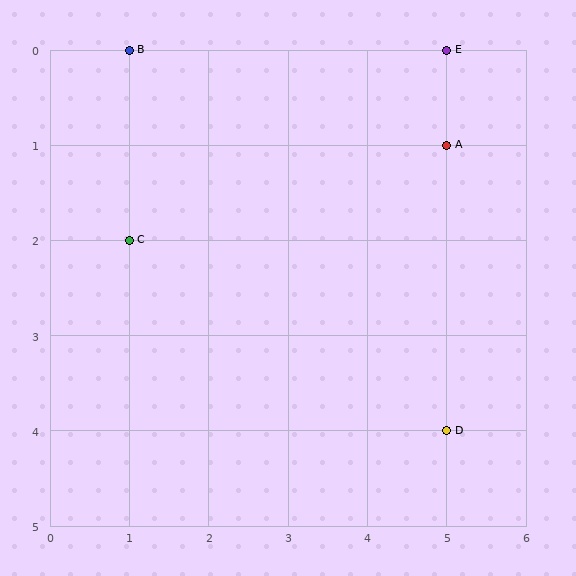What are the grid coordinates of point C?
Point C is at grid coordinates (1, 2).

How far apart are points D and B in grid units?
Points D and B are 4 columns and 4 rows apart (about 5.7 grid units diagonally).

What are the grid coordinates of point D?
Point D is at grid coordinates (5, 4).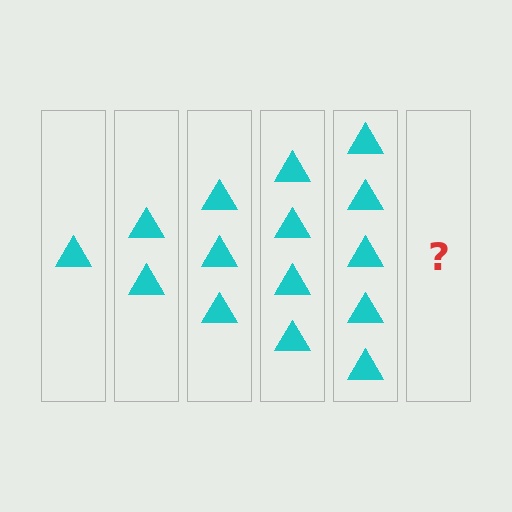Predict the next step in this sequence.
The next step is 6 triangles.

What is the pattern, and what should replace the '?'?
The pattern is that each step adds one more triangle. The '?' should be 6 triangles.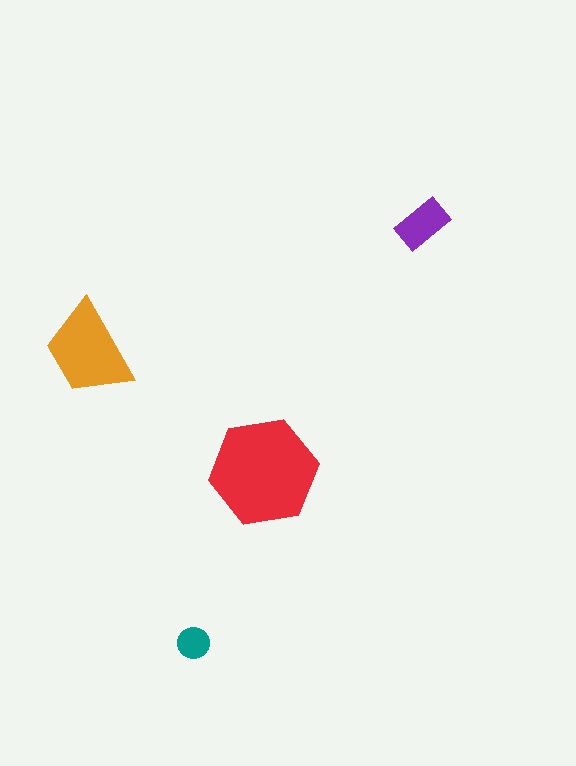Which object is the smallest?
The teal circle.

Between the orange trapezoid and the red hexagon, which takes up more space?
The red hexagon.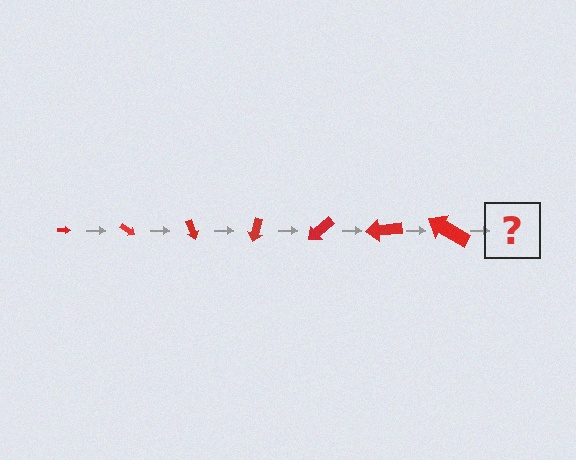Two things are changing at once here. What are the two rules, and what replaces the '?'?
The two rules are that the arrow grows larger each step and it rotates 35 degrees each step. The '?' should be an arrow, larger than the previous one and rotated 245 degrees from the start.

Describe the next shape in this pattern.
It should be an arrow, larger than the previous one and rotated 245 degrees from the start.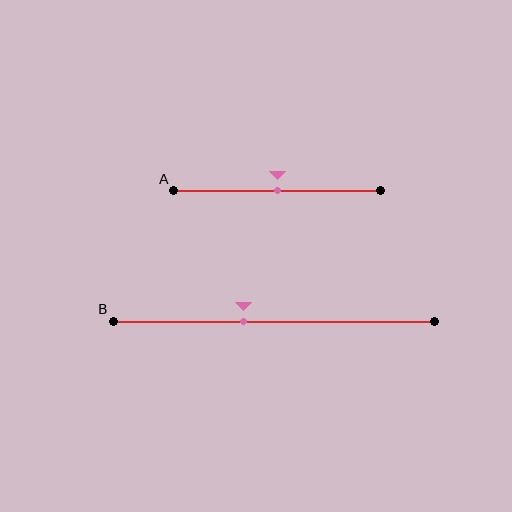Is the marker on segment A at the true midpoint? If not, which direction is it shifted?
Yes, the marker on segment A is at the true midpoint.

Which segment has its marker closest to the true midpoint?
Segment A has its marker closest to the true midpoint.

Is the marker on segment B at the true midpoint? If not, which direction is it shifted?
No, the marker on segment B is shifted to the left by about 10% of the segment length.